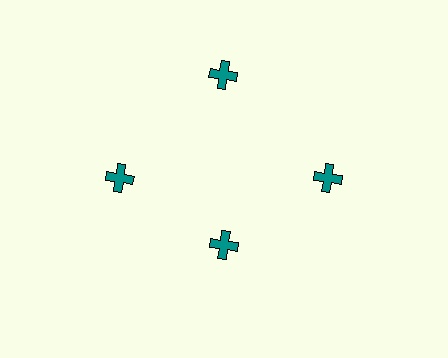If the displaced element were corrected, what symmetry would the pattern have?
It would have 4-fold rotational symmetry — the pattern would map onto itself every 90 degrees.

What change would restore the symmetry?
The symmetry would be restored by moving it outward, back onto the ring so that all 4 crosses sit at equal angles and equal distance from the center.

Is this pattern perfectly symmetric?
No. The 4 teal crosses are arranged in a ring, but one element near the 6 o'clock position is pulled inward toward the center, breaking the 4-fold rotational symmetry.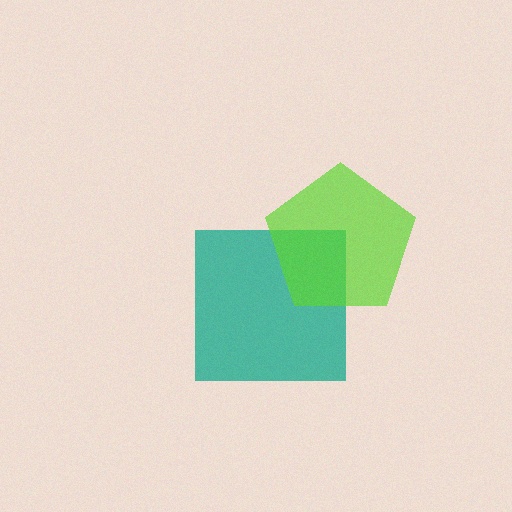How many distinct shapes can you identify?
There are 2 distinct shapes: a teal square, a lime pentagon.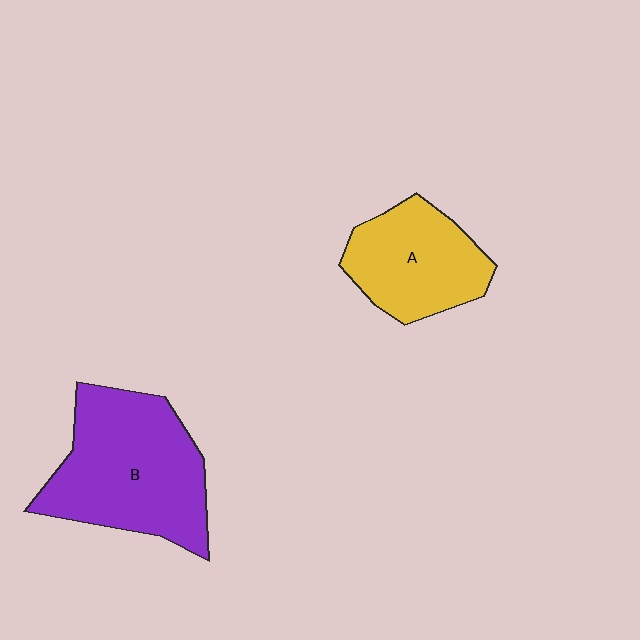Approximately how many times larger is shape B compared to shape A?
Approximately 1.5 times.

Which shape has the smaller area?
Shape A (yellow).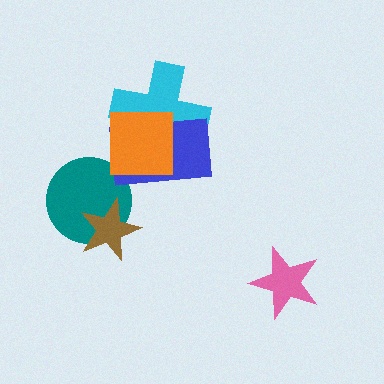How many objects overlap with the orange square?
2 objects overlap with the orange square.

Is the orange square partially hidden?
No, no other shape covers it.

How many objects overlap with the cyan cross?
2 objects overlap with the cyan cross.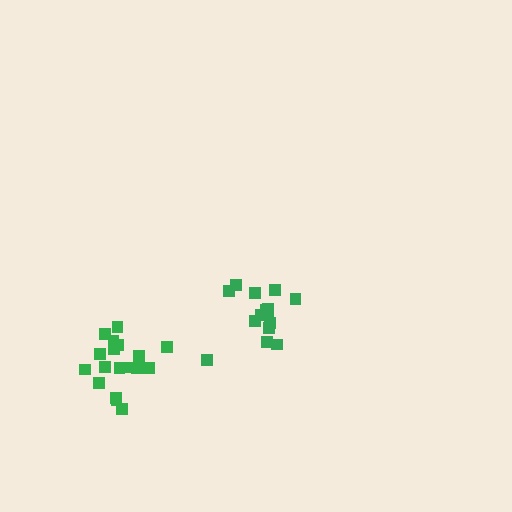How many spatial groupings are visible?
There are 2 spatial groupings.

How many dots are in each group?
Group 1: 18 dots, Group 2: 15 dots (33 total).